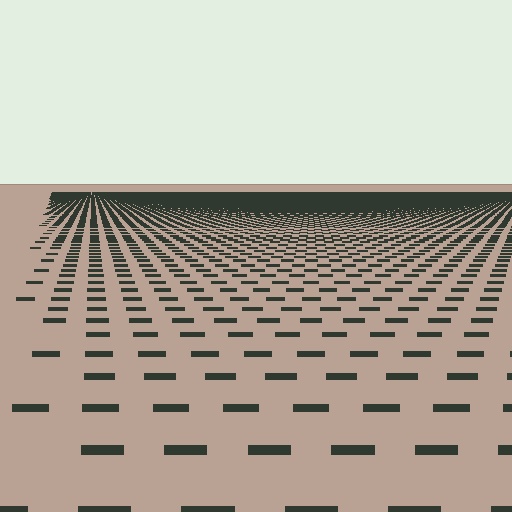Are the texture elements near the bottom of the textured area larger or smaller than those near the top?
Larger. Near the bottom, elements are closer to the viewer and appear at a bigger on-screen size.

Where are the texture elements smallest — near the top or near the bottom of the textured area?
Near the top.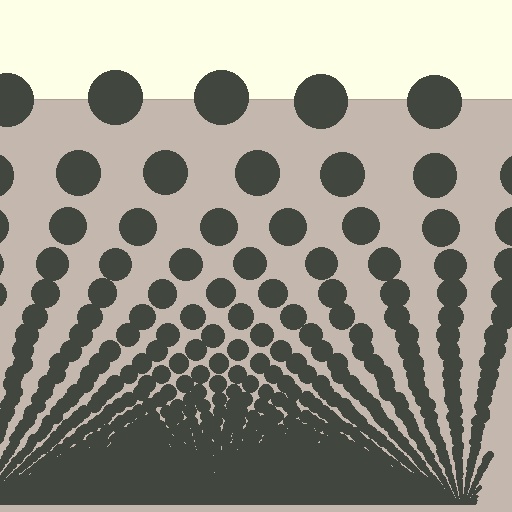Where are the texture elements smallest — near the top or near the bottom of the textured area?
Near the bottom.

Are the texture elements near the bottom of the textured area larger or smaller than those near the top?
Smaller. The gradient is inverted — elements near the bottom are smaller and denser.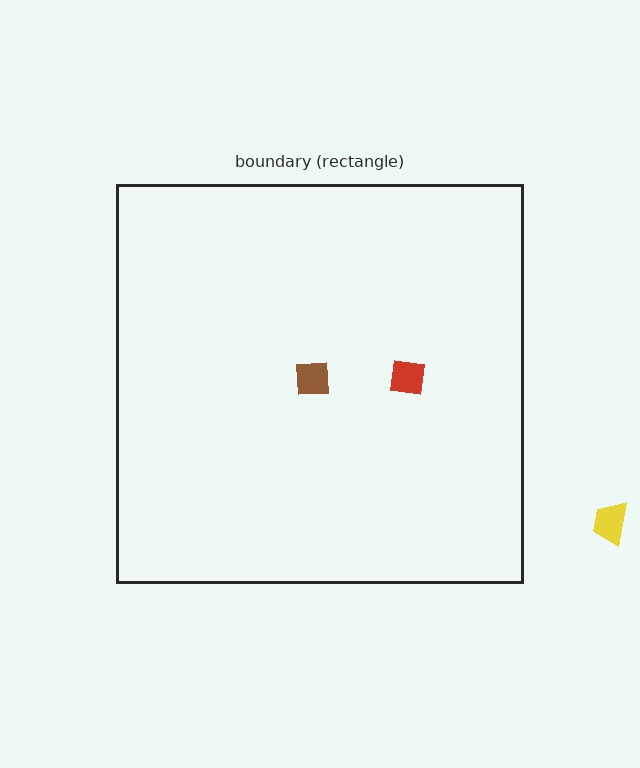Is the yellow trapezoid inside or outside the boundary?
Outside.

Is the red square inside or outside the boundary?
Inside.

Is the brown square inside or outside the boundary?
Inside.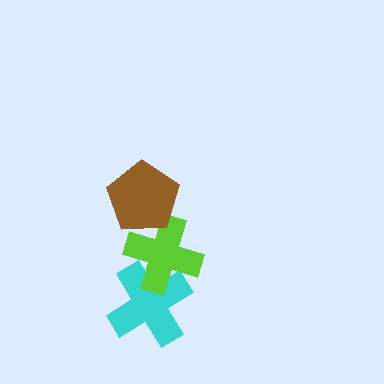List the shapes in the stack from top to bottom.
From top to bottom: the brown pentagon, the lime cross, the cyan cross.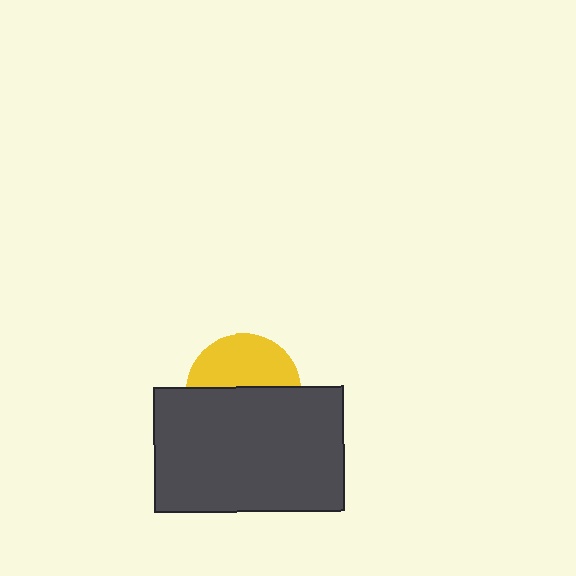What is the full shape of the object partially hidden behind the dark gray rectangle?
The partially hidden object is a yellow circle.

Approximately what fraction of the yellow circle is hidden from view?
Roughly 55% of the yellow circle is hidden behind the dark gray rectangle.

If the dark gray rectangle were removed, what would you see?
You would see the complete yellow circle.